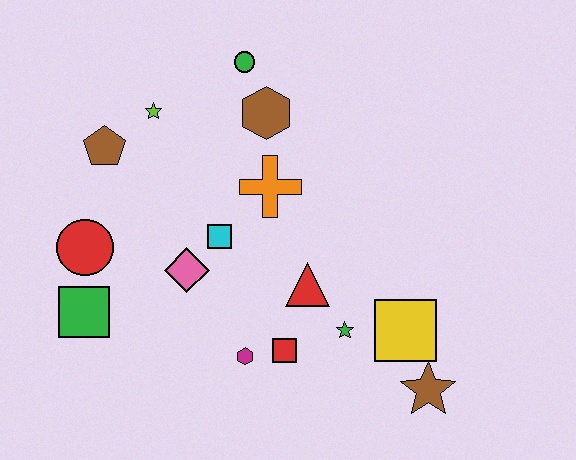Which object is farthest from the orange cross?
The brown star is farthest from the orange cross.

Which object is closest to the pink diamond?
The cyan square is closest to the pink diamond.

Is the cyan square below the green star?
No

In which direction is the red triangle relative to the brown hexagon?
The red triangle is below the brown hexagon.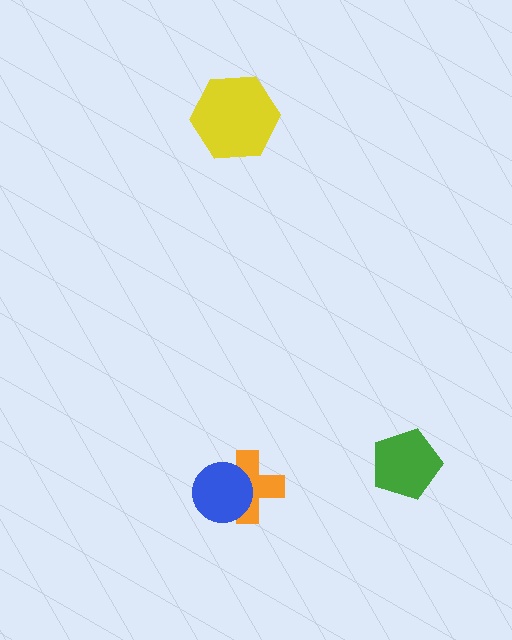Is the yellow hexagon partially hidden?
No, no other shape covers it.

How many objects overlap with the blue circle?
1 object overlaps with the blue circle.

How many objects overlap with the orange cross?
1 object overlaps with the orange cross.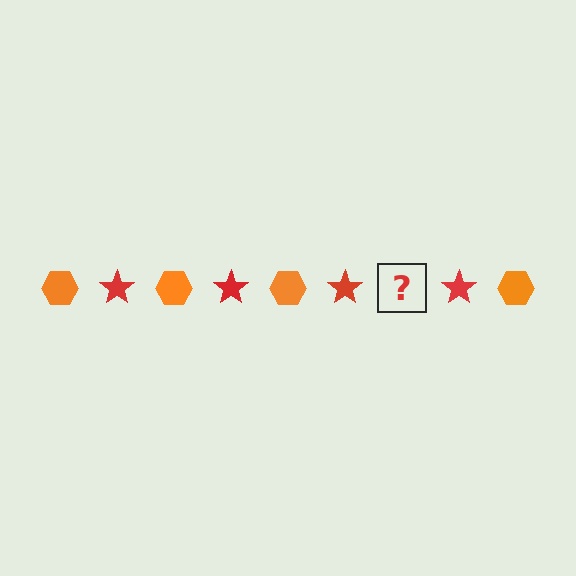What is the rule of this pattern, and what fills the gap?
The rule is that the pattern alternates between orange hexagon and red star. The gap should be filled with an orange hexagon.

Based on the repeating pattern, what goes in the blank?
The blank should be an orange hexagon.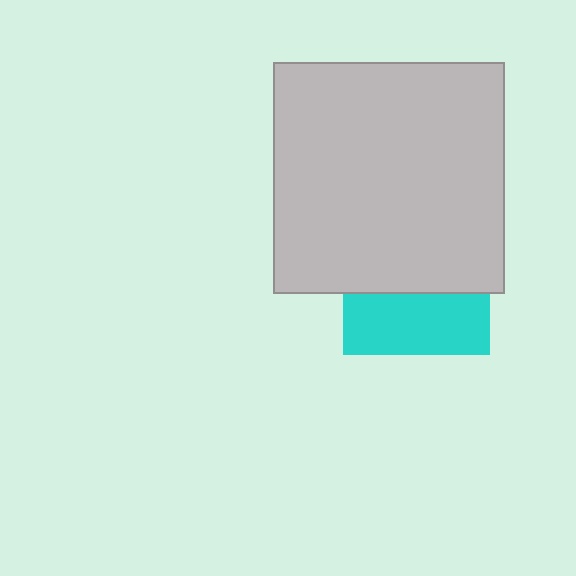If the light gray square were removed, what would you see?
You would see the complete cyan square.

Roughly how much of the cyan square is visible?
A small part of it is visible (roughly 42%).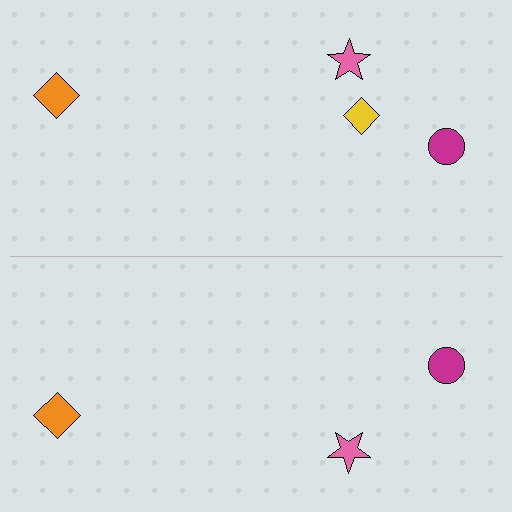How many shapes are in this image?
There are 7 shapes in this image.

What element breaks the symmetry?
A yellow diamond is missing from the bottom side.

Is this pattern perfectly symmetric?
No, the pattern is not perfectly symmetric. A yellow diamond is missing from the bottom side.